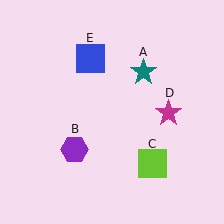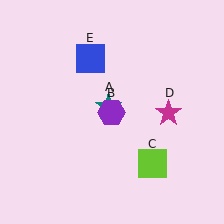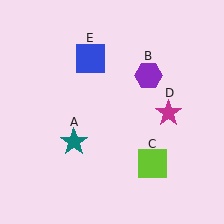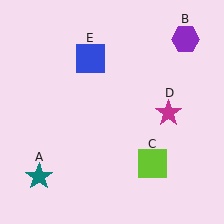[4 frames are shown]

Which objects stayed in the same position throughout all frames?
Lime square (object C) and magenta star (object D) and blue square (object E) remained stationary.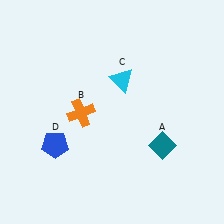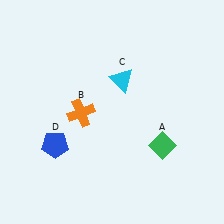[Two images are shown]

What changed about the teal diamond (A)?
In Image 1, A is teal. In Image 2, it changed to green.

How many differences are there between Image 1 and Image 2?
There is 1 difference between the two images.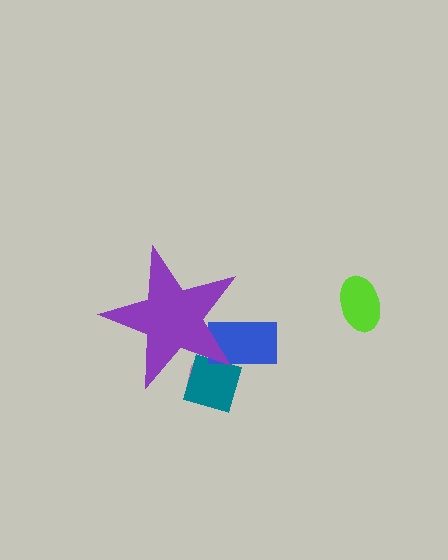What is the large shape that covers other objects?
A purple star.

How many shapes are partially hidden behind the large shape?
3 shapes are partially hidden.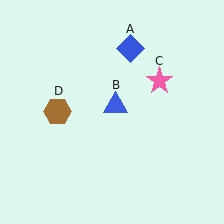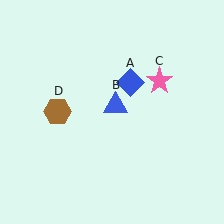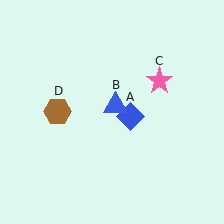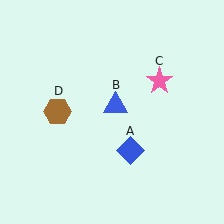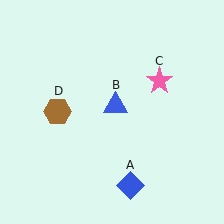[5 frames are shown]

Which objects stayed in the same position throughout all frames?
Blue triangle (object B) and pink star (object C) and brown hexagon (object D) remained stationary.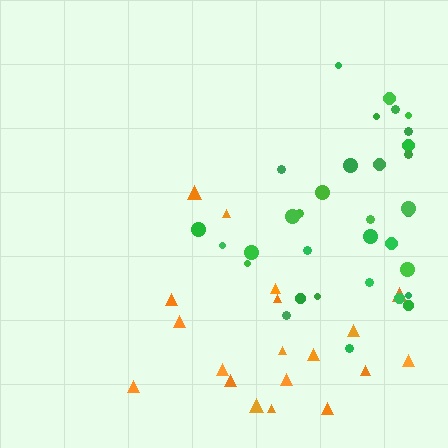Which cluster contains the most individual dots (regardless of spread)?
Green (33).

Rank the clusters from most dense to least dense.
green, orange.